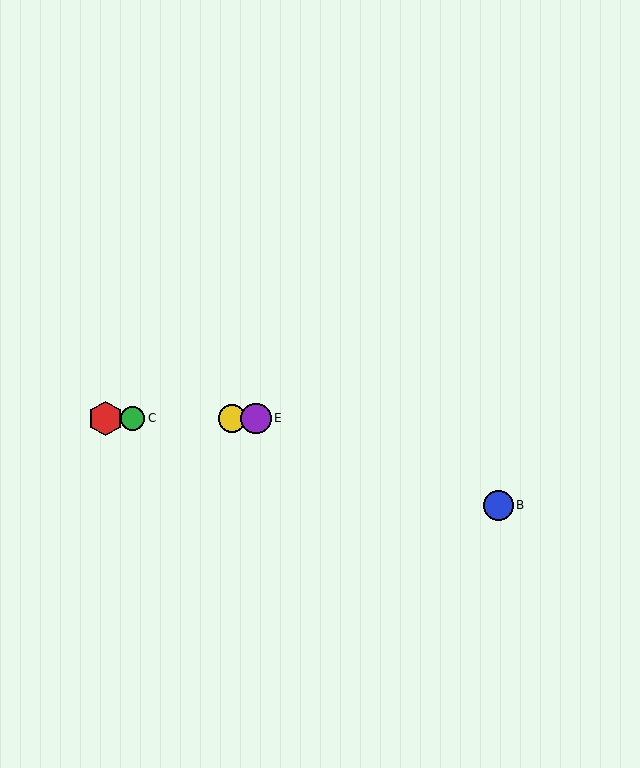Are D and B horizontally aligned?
No, D is at y≈418 and B is at y≈505.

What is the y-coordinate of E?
Object E is at y≈418.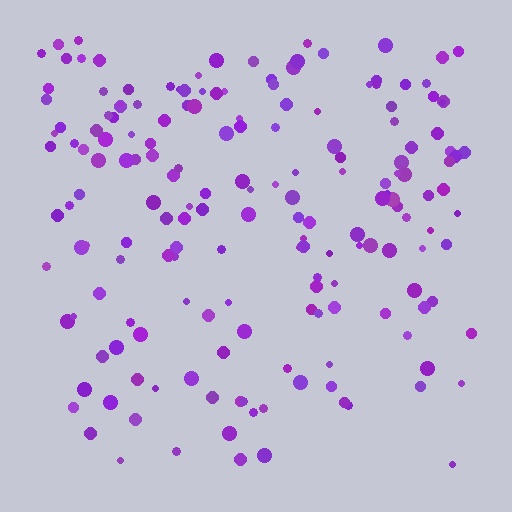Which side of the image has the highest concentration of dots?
The top.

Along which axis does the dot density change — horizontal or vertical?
Vertical.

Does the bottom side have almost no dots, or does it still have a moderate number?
Still a moderate number, just noticeably fewer than the top.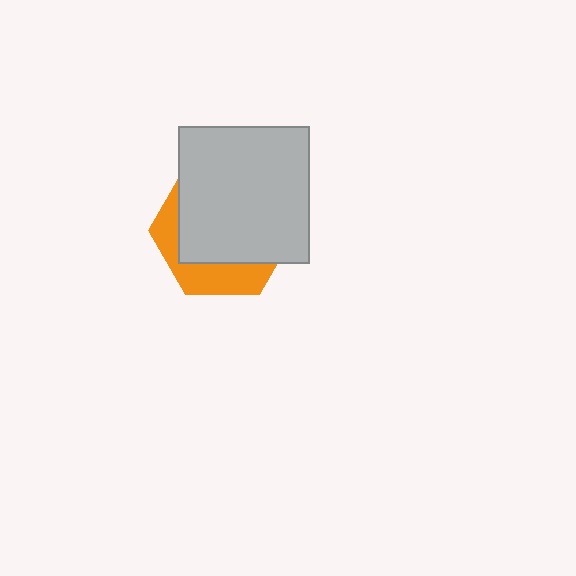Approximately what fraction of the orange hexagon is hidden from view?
Roughly 70% of the orange hexagon is hidden behind the light gray rectangle.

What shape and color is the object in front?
The object in front is a light gray rectangle.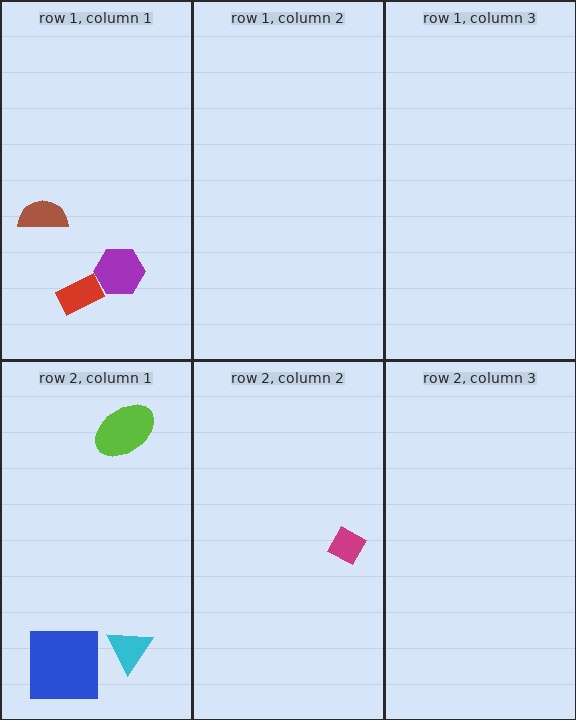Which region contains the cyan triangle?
The row 2, column 1 region.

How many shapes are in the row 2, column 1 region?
3.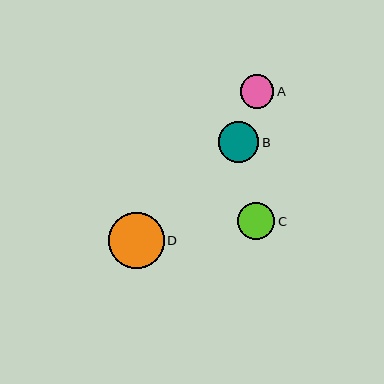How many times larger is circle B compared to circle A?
Circle B is approximately 1.2 times the size of circle A.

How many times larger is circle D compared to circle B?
Circle D is approximately 1.4 times the size of circle B.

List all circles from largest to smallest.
From largest to smallest: D, B, C, A.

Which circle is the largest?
Circle D is the largest with a size of approximately 56 pixels.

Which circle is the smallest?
Circle A is the smallest with a size of approximately 34 pixels.